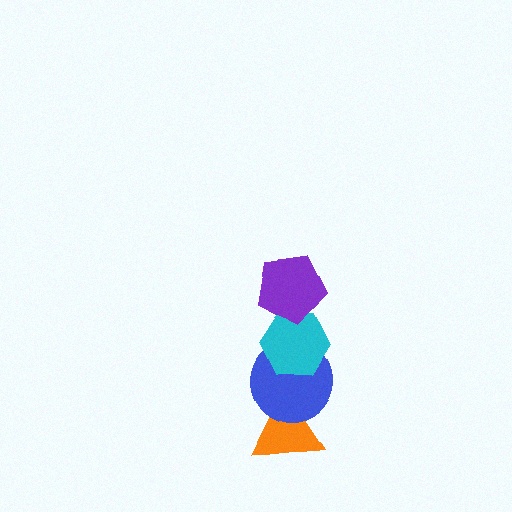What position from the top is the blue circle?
The blue circle is 3rd from the top.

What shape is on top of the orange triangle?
The blue circle is on top of the orange triangle.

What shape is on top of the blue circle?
The cyan hexagon is on top of the blue circle.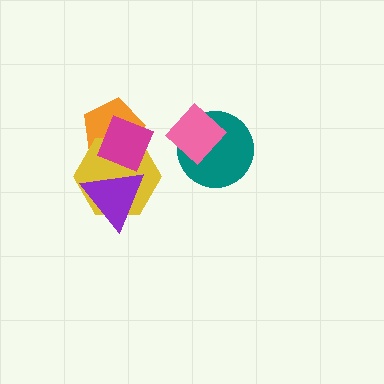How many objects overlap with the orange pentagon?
2 objects overlap with the orange pentagon.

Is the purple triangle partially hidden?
No, no other shape covers it.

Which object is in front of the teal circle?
The pink diamond is in front of the teal circle.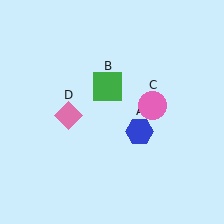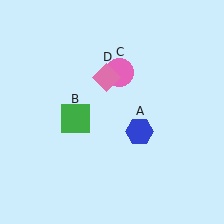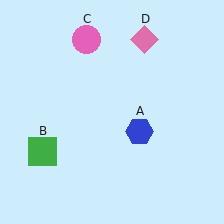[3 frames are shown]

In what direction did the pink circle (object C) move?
The pink circle (object C) moved up and to the left.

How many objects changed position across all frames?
3 objects changed position: green square (object B), pink circle (object C), pink diamond (object D).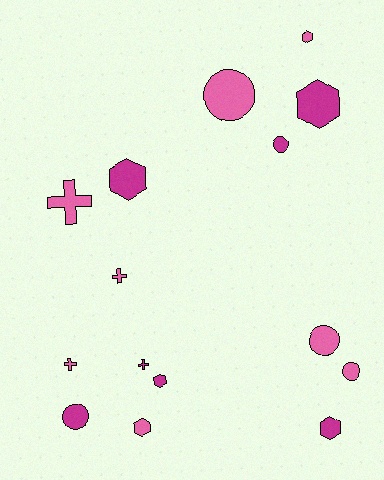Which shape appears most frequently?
Hexagon, with 6 objects.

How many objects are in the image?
There are 15 objects.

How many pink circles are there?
There are 3 pink circles.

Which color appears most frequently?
Pink, with 8 objects.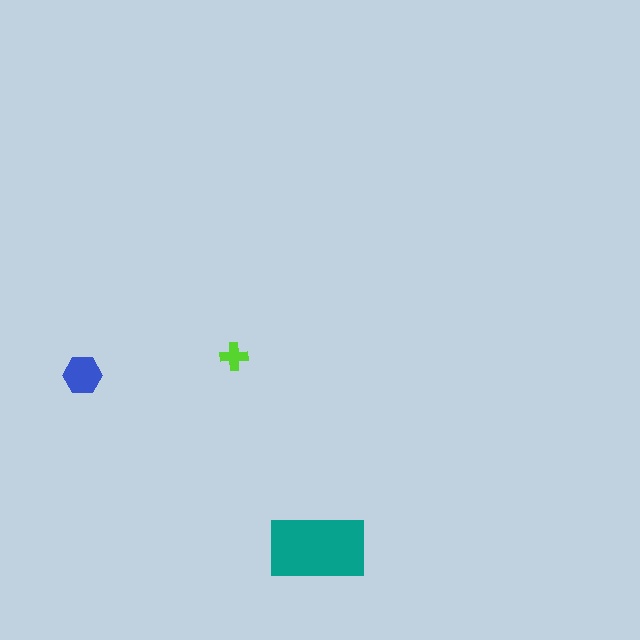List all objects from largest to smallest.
The teal rectangle, the blue hexagon, the lime cross.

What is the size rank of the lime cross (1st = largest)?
3rd.